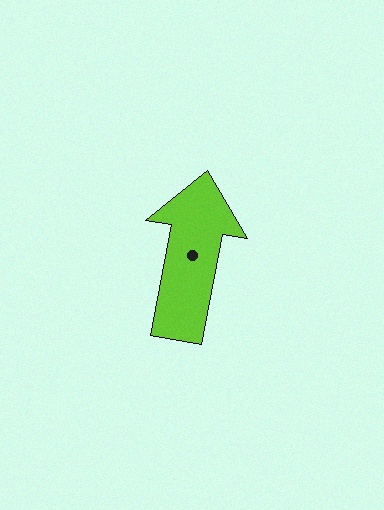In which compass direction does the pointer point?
North.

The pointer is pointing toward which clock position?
Roughly 12 o'clock.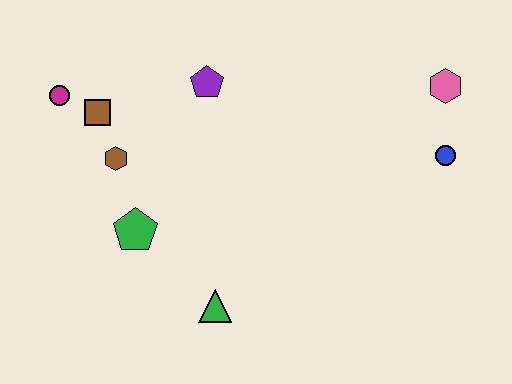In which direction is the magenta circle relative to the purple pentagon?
The magenta circle is to the left of the purple pentagon.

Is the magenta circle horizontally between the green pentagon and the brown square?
No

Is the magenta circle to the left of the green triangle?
Yes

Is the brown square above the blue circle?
Yes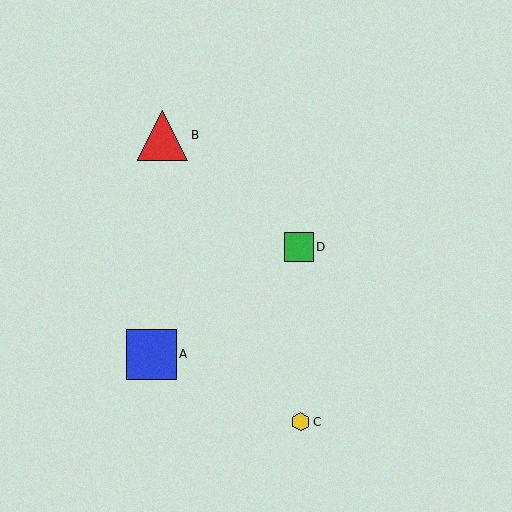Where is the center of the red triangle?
The center of the red triangle is at (163, 135).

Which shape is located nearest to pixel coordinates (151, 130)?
The red triangle (labeled B) at (163, 135) is nearest to that location.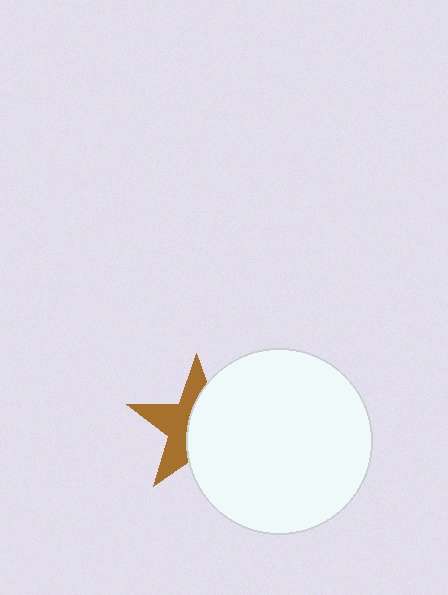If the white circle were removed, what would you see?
You would see the complete brown star.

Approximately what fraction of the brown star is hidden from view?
Roughly 54% of the brown star is hidden behind the white circle.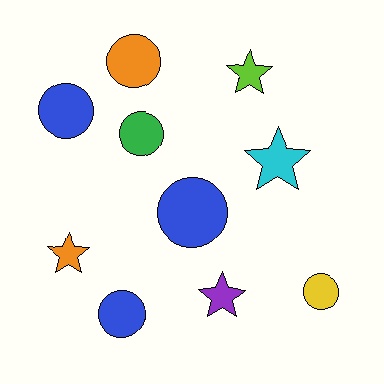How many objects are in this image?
There are 10 objects.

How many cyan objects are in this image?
There is 1 cyan object.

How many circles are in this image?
There are 6 circles.